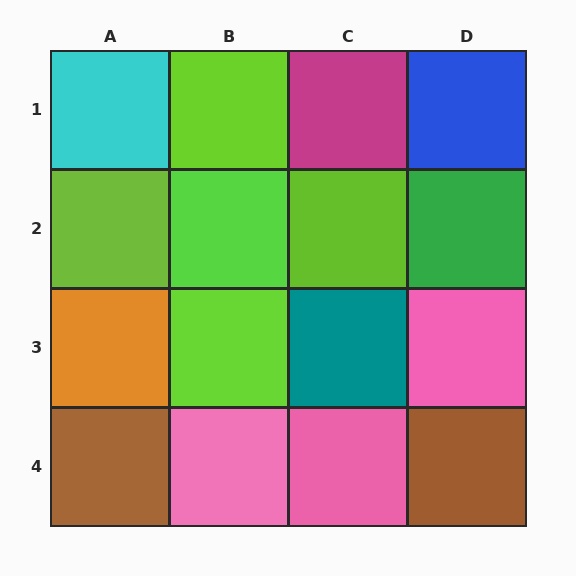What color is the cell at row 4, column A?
Brown.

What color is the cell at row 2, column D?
Green.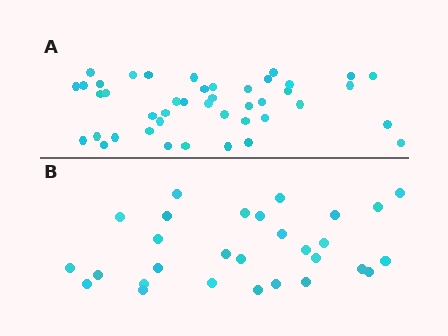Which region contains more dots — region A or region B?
Region A (the top region) has more dots.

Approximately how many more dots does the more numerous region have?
Region A has approximately 15 more dots than region B.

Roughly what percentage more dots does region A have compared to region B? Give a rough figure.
About 50% more.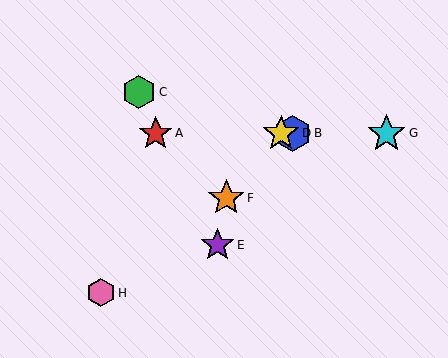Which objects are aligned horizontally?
Objects A, B, D, G are aligned horizontally.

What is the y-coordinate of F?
Object F is at y≈198.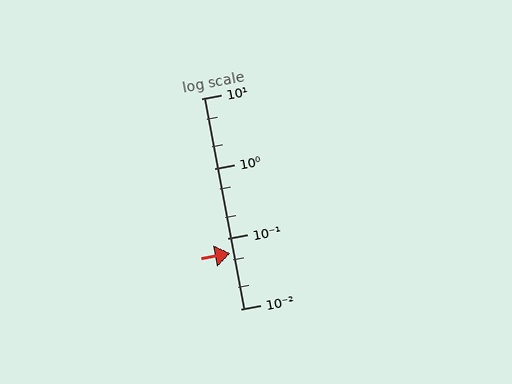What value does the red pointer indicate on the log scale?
The pointer indicates approximately 0.061.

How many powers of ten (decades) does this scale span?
The scale spans 3 decades, from 0.01 to 10.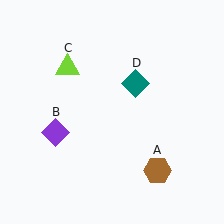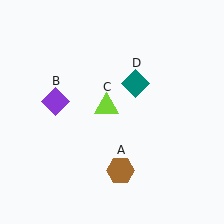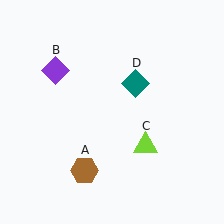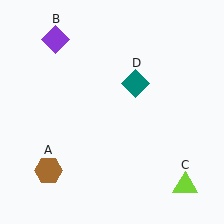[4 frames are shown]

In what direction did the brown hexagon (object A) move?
The brown hexagon (object A) moved left.